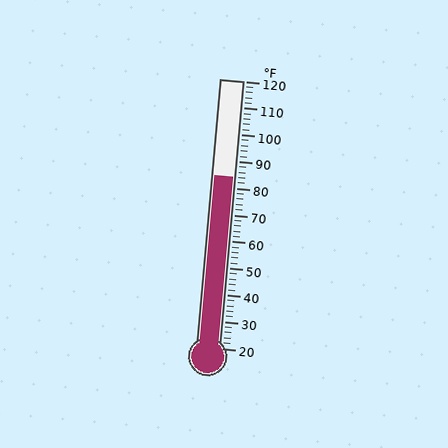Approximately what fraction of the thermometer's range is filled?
The thermometer is filled to approximately 65% of its range.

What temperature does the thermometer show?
The thermometer shows approximately 84°F.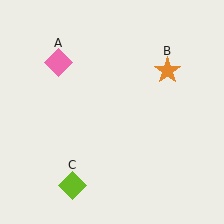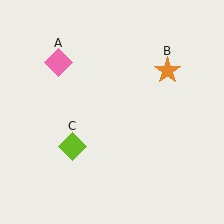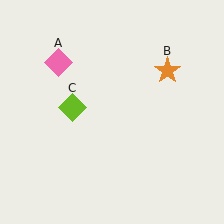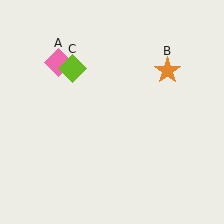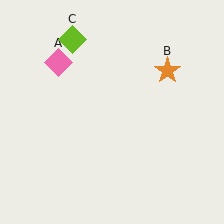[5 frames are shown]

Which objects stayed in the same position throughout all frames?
Pink diamond (object A) and orange star (object B) remained stationary.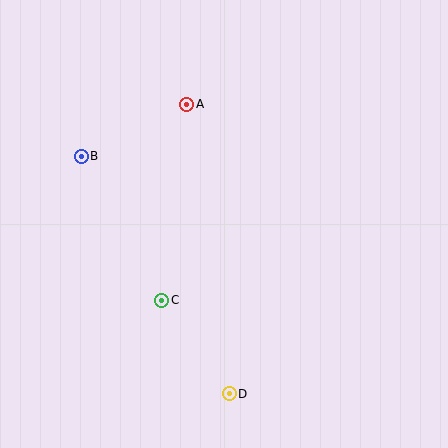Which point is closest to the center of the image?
Point C at (162, 300) is closest to the center.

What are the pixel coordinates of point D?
Point D is at (229, 394).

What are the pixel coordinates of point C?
Point C is at (162, 300).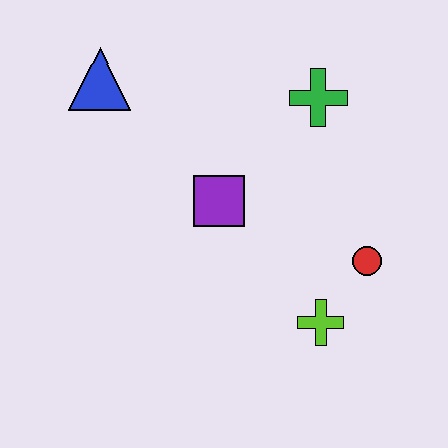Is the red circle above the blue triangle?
No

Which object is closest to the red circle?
The lime cross is closest to the red circle.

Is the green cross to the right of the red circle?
No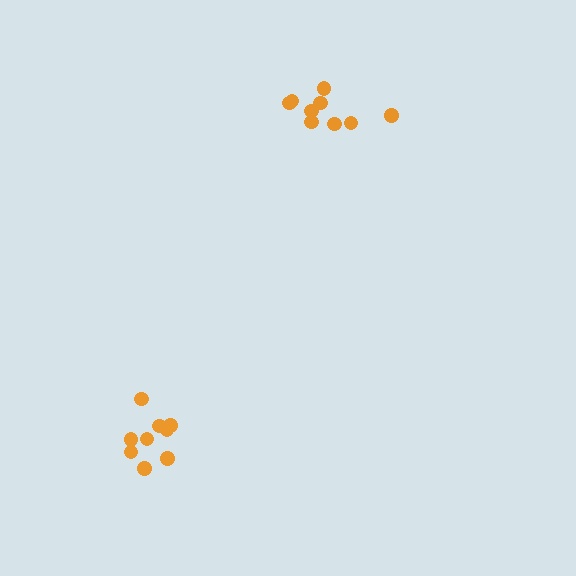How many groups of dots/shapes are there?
There are 2 groups.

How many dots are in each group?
Group 1: 9 dots, Group 2: 9 dots (18 total).